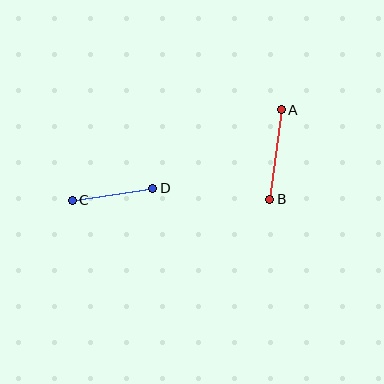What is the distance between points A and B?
The distance is approximately 90 pixels.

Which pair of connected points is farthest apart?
Points A and B are farthest apart.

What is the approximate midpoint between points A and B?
The midpoint is at approximately (276, 155) pixels.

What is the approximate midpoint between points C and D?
The midpoint is at approximately (113, 194) pixels.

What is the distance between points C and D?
The distance is approximately 82 pixels.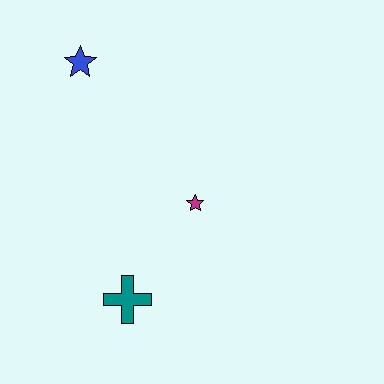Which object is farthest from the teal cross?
The blue star is farthest from the teal cross.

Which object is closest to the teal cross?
The magenta star is closest to the teal cross.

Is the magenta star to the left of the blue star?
No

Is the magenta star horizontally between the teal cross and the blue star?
No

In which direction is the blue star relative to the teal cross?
The blue star is above the teal cross.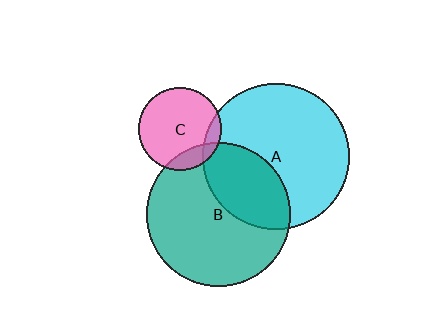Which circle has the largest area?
Circle A (cyan).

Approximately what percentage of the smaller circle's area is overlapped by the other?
Approximately 35%.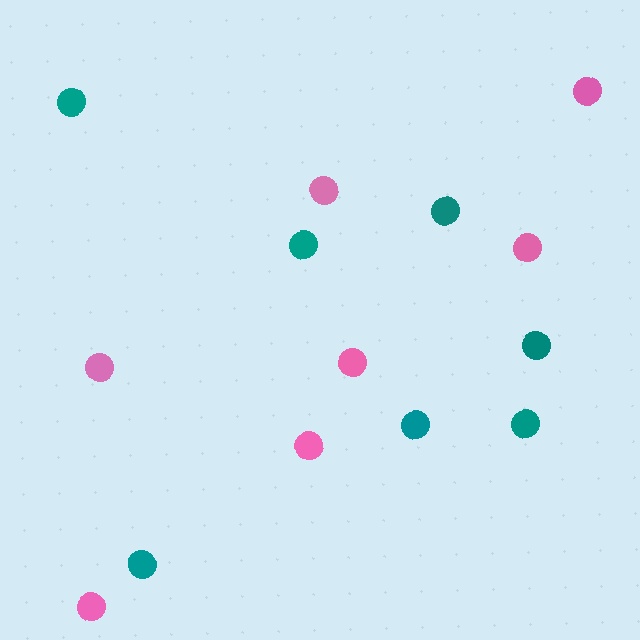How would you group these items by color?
There are 2 groups: one group of teal circles (7) and one group of pink circles (7).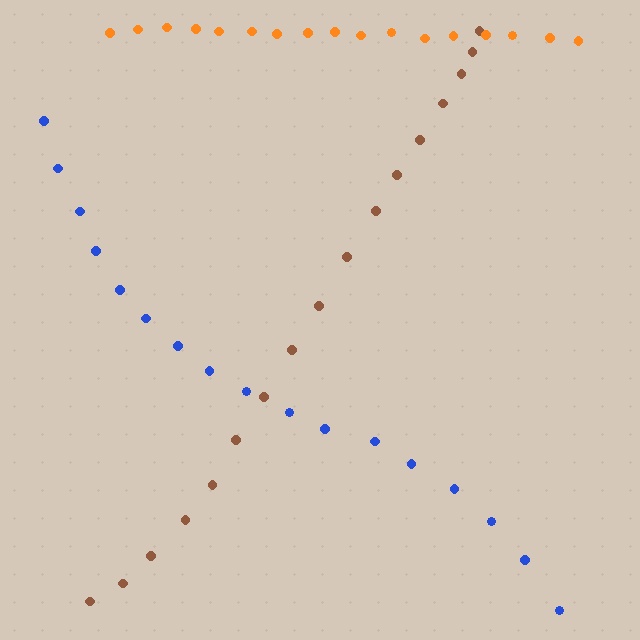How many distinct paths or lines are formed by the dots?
There are 3 distinct paths.